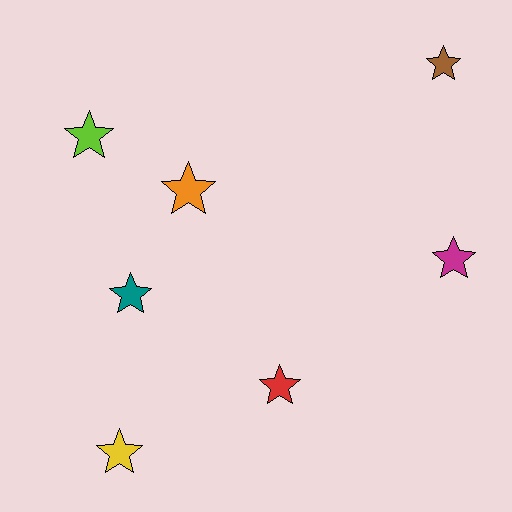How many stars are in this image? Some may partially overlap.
There are 7 stars.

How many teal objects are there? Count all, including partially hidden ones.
There is 1 teal object.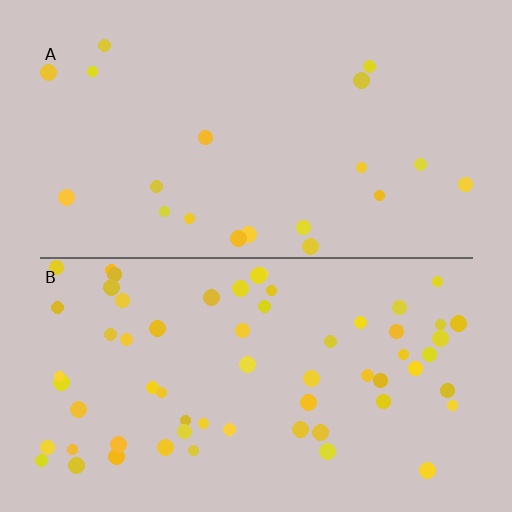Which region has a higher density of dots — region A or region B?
B (the bottom).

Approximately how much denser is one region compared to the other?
Approximately 3.2× — region B over region A.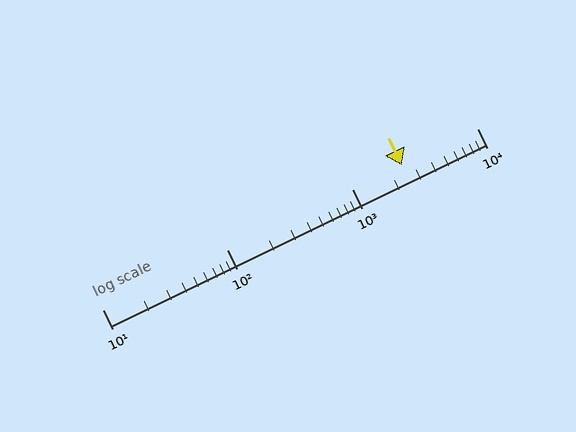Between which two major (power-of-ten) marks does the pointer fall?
The pointer is between 1000 and 10000.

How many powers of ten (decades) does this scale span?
The scale spans 3 decades, from 10 to 10000.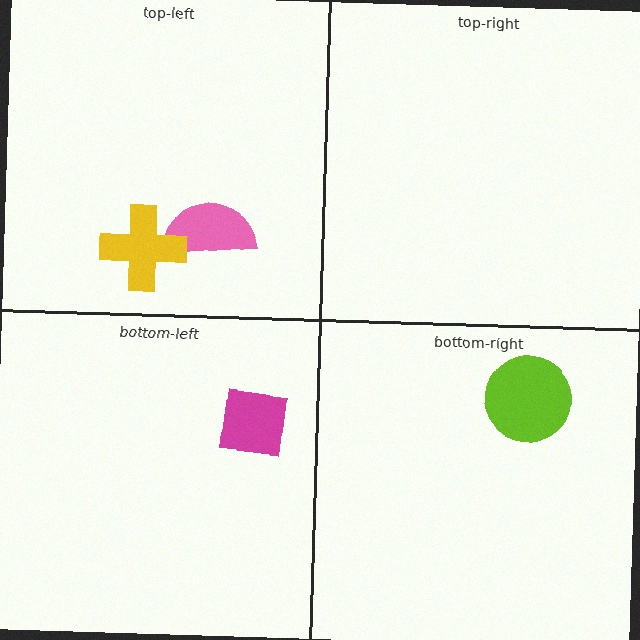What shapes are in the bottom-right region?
The lime circle.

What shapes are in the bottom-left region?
The magenta square.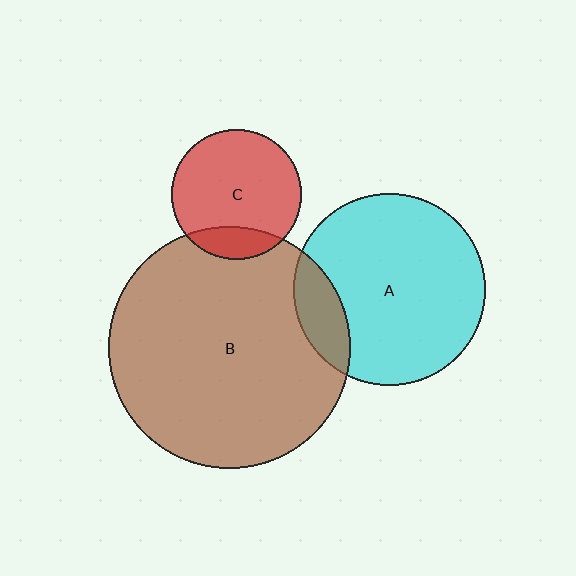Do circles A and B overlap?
Yes.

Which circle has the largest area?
Circle B (brown).